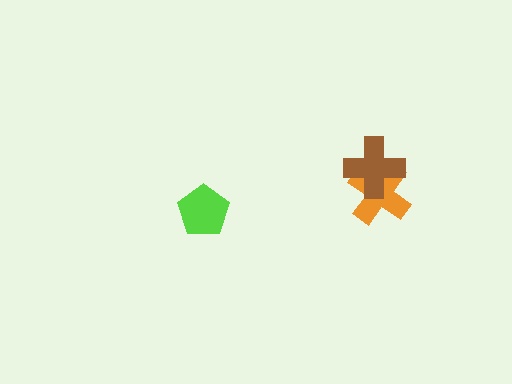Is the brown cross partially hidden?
No, no other shape covers it.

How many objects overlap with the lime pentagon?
0 objects overlap with the lime pentagon.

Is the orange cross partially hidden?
Yes, it is partially covered by another shape.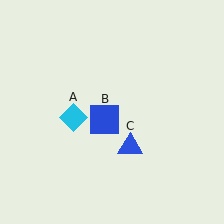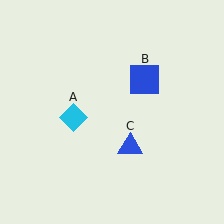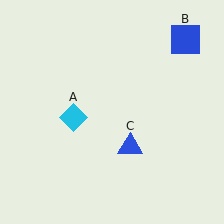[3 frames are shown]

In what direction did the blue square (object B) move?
The blue square (object B) moved up and to the right.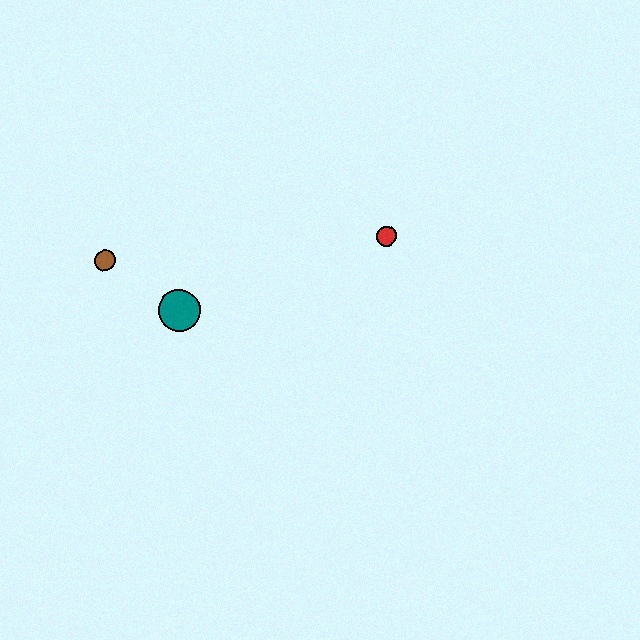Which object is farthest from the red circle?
The brown circle is farthest from the red circle.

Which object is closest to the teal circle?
The brown circle is closest to the teal circle.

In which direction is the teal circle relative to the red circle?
The teal circle is to the left of the red circle.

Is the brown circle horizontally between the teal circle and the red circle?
No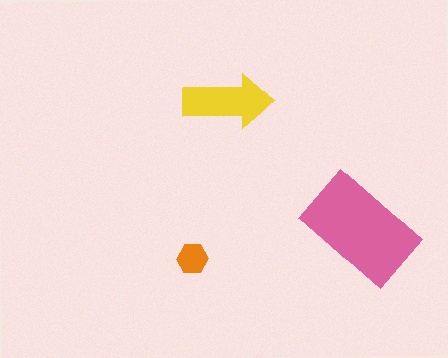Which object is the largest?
The pink rectangle.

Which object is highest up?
The yellow arrow is topmost.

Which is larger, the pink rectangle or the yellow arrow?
The pink rectangle.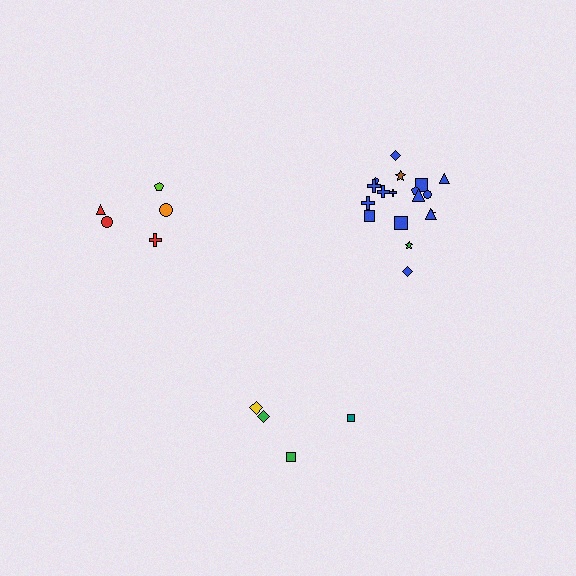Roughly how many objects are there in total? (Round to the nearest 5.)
Roughly 25 objects in total.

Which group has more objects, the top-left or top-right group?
The top-right group.